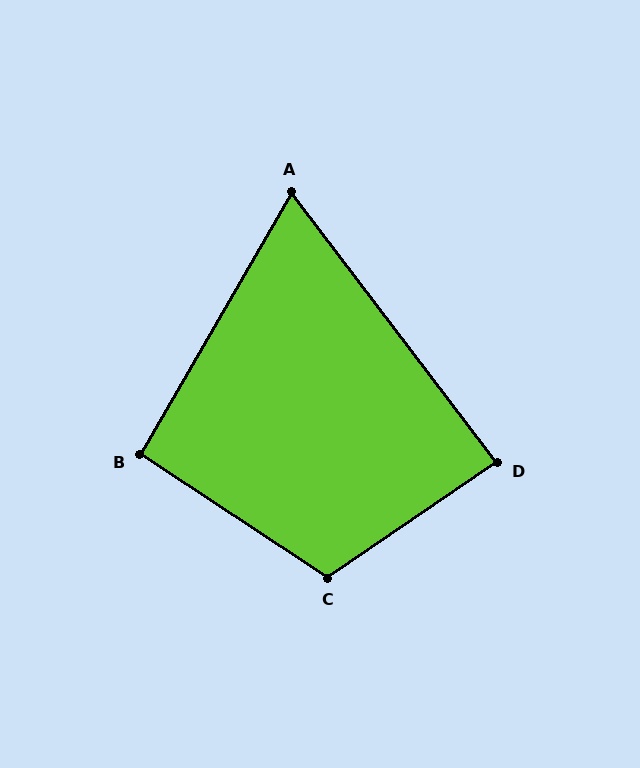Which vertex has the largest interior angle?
C, at approximately 113 degrees.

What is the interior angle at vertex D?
Approximately 87 degrees (approximately right).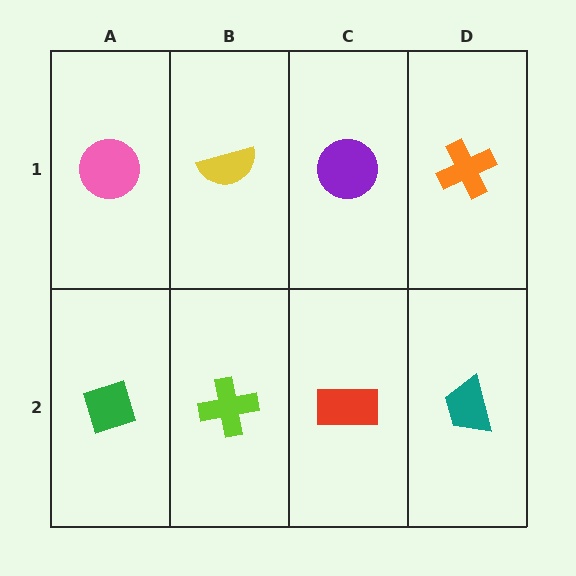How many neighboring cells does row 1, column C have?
3.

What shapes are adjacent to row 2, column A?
A pink circle (row 1, column A), a lime cross (row 2, column B).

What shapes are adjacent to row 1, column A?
A green diamond (row 2, column A), a yellow semicircle (row 1, column B).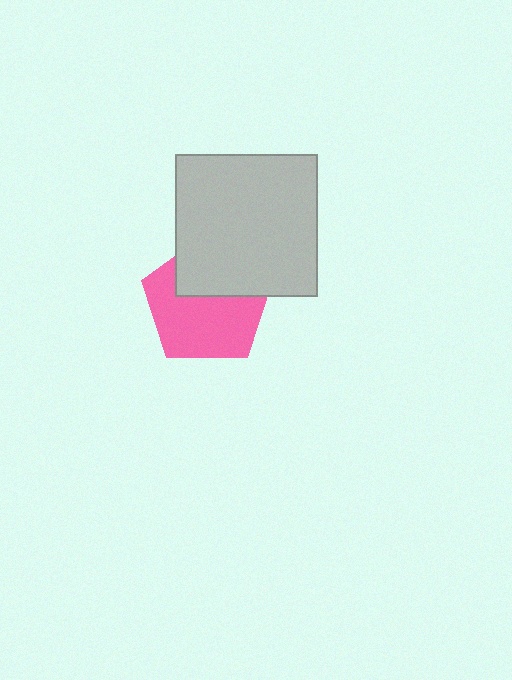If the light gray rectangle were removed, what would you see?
You would see the complete pink pentagon.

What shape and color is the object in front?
The object in front is a light gray rectangle.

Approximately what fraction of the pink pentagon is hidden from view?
Roughly 38% of the pink pentagon is hidden behind the light gray rectangle.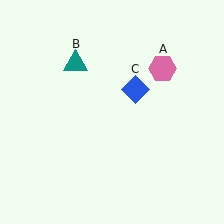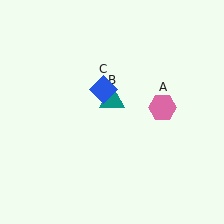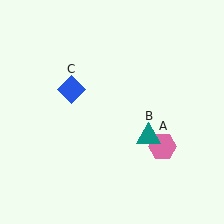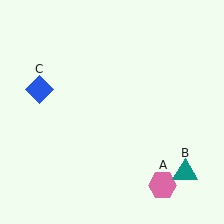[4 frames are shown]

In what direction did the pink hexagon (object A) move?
The pink hexagon (object A) moved down.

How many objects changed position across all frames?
3 objects changed position: pink hexagon (object A), teal triangle (object B), blue diamond (object C).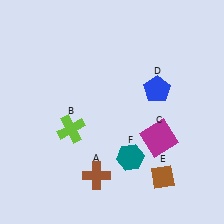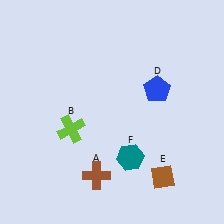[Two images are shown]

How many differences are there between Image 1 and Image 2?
There is 1 difference between the two images.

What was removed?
The magenta square (C) was removed in Image 2.